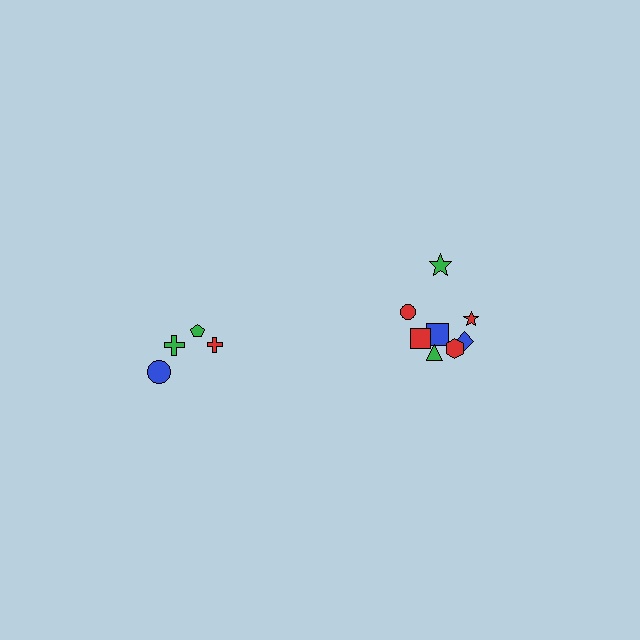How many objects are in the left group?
There are 4 objects.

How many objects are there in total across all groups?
There are 12 objects.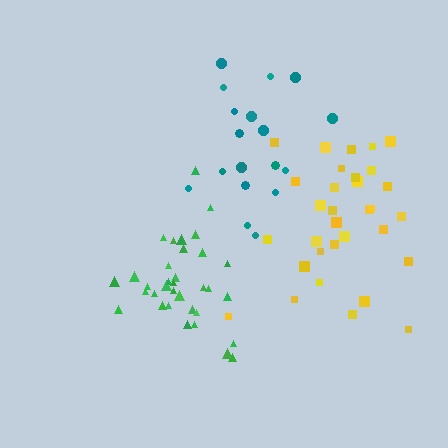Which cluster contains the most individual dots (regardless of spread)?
Green (34).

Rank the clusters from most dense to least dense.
green, yellow, teal.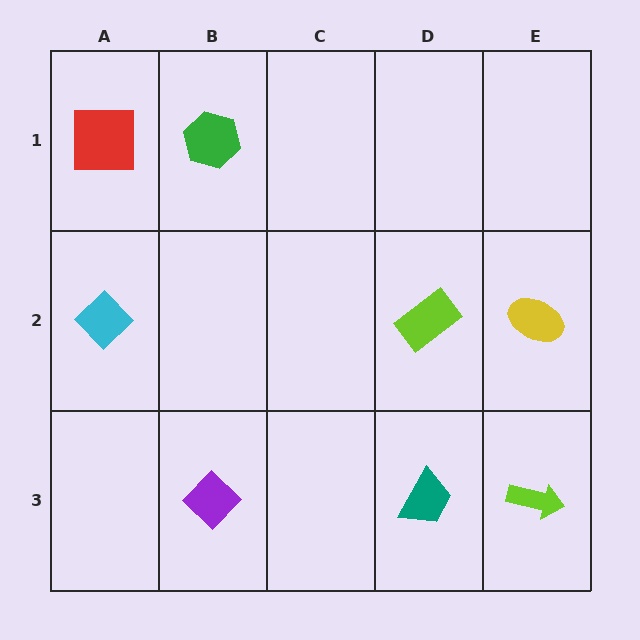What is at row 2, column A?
A cyan diamond.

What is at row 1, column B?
A green hexagon.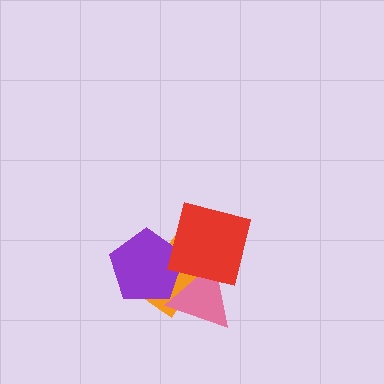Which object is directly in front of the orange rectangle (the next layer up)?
The purple pentagon is directly in front of the orange rectangle.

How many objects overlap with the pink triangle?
3 objects overlap with the pink triangle.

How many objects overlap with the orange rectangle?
3 objects overlap with the orange rectangle.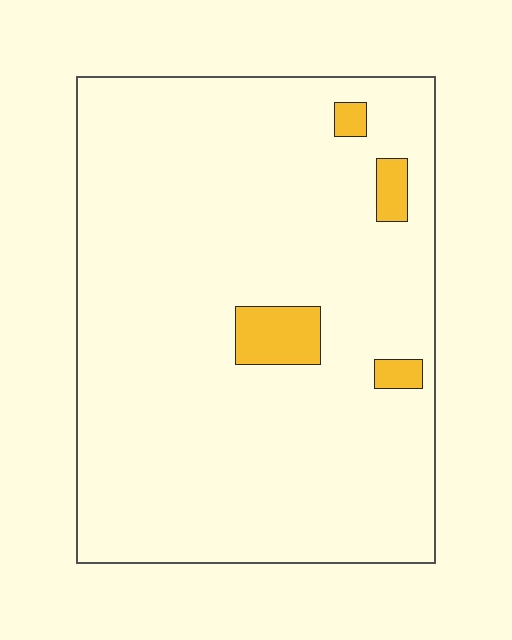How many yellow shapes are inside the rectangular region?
4.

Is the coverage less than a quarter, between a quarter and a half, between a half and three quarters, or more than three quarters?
Less than a quarter.